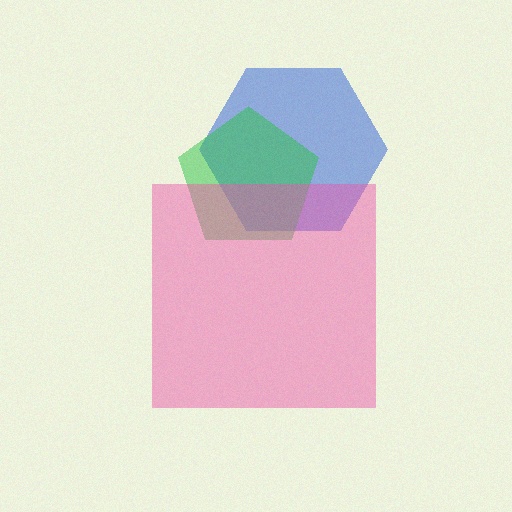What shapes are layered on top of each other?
The layered shapes are: a blue hexagon, a green pentagon, a pink square.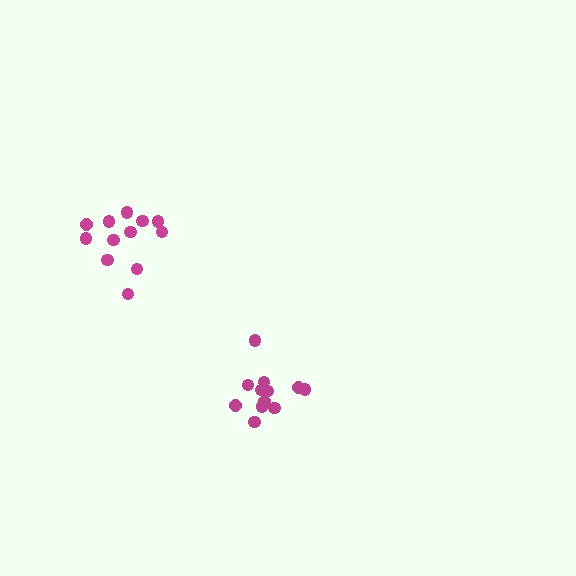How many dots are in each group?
Group 1: 12 dots, Group 2: 12 dots (24 total).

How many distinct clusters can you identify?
There are 2 distinct clusters.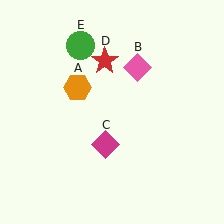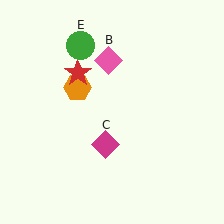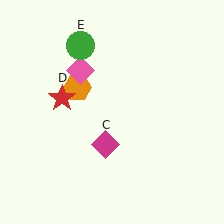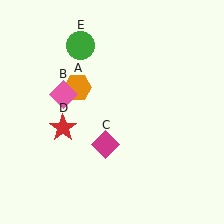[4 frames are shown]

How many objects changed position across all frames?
2 objects changed position: pink diamond (object B), red star (object D).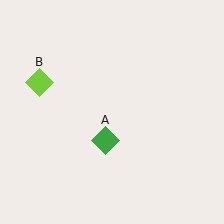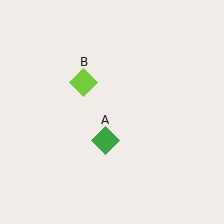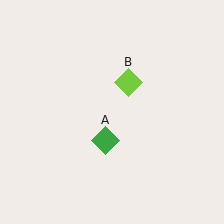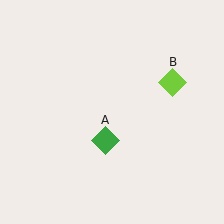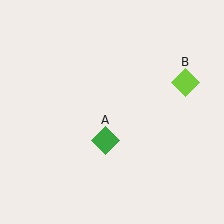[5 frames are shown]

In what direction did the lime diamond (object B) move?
The lime diamond (object B) moved right.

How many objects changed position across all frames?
1 object changed position: lime diamond (object B).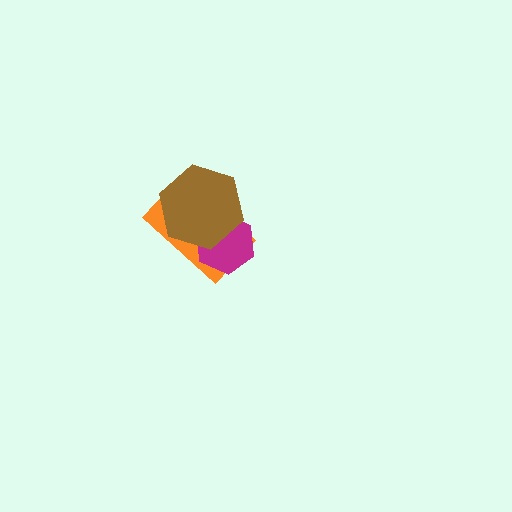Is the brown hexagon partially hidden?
No, no other shape covers it.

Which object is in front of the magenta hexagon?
The brown hexagon is in front of the magenta hexagon.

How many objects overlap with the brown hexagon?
2 objects overlap with the brown hexagon.